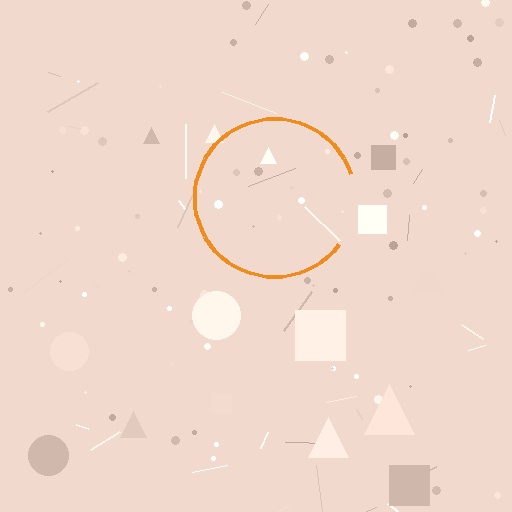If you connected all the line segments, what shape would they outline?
They would outline a circle.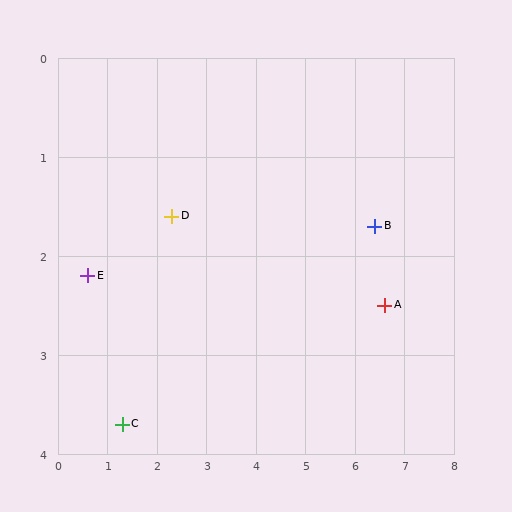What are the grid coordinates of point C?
Point C is at approximately (1.3, 3.7).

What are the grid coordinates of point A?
Point A is at approximately (6.6, 2.5).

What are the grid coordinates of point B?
Point B is at approximately (6.4, 1.7).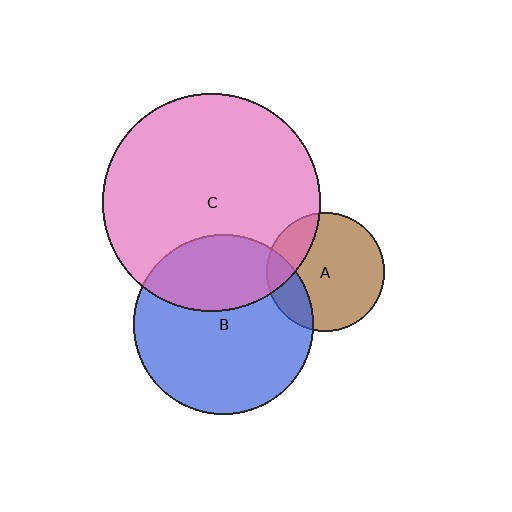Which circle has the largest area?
Circle C (pink).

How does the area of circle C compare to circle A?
Approximately 3.4 times.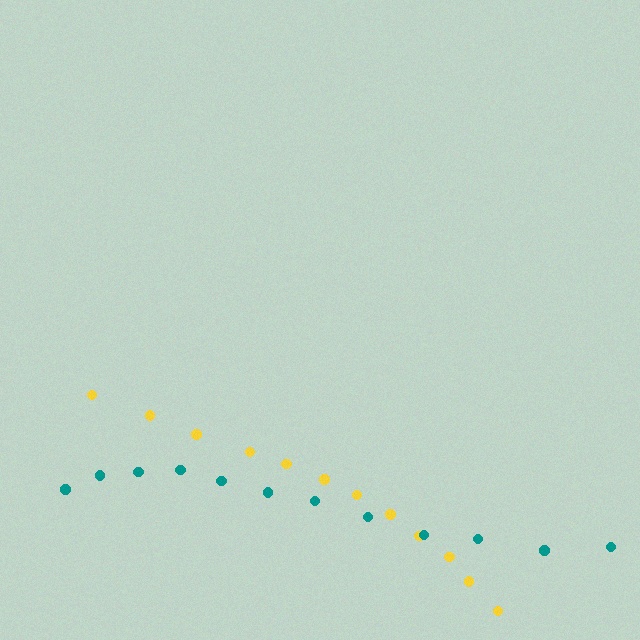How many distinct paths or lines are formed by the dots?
There are 2 distinct paths.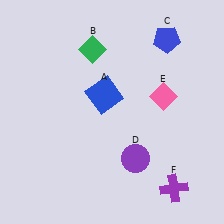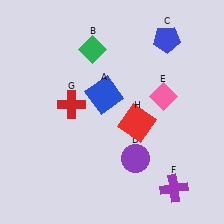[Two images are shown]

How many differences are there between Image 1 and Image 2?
There are 2 differences between the two images.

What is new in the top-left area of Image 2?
A red cross (G) was added in the top-left area of Image 2.